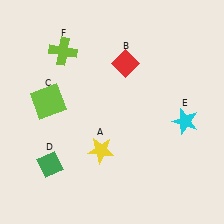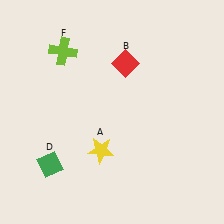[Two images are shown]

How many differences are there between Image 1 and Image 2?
There are 2 differences between the two images.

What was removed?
The cyan star (E), the lime square (C) were removed in Image 2.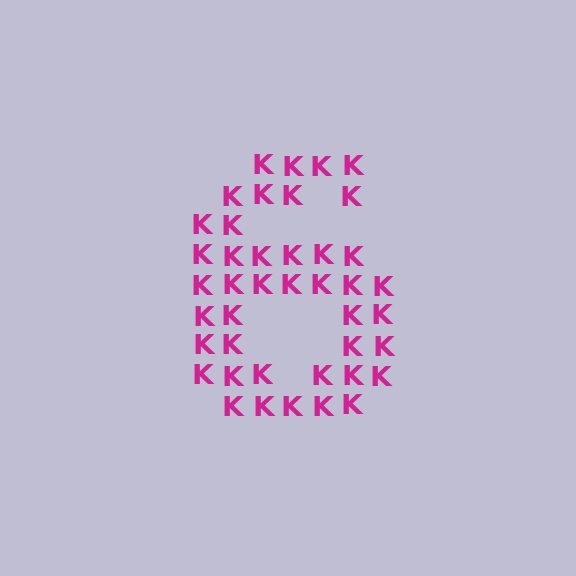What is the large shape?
The large shape is the digit 6.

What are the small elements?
The small elements are letter K's.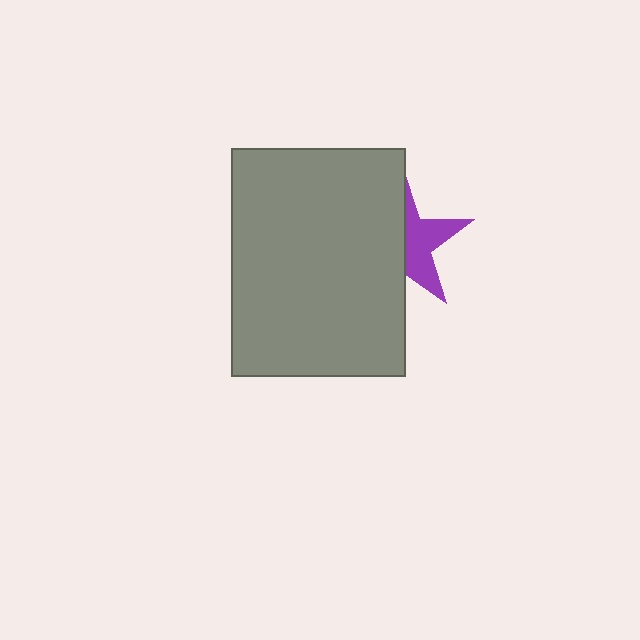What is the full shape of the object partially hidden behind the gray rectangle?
The partially hidden object is a purple star.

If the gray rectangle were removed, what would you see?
You would see the complete purple star.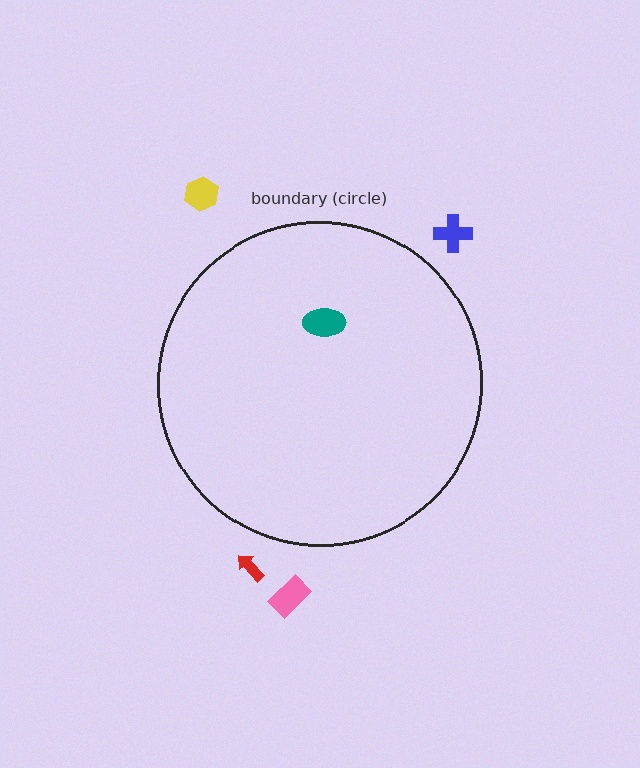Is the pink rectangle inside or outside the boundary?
Outside.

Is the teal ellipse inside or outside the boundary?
Inside.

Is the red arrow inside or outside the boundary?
Outside.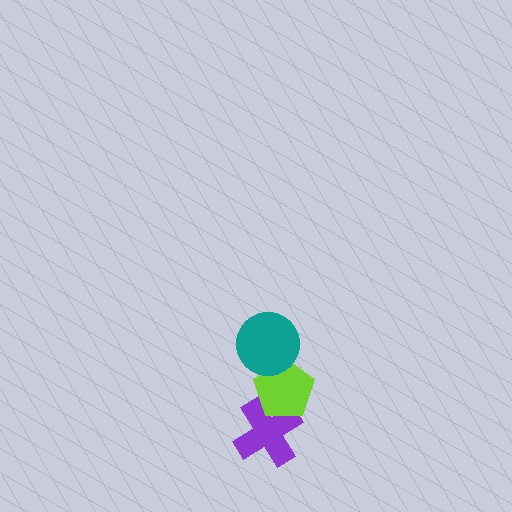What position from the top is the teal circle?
The teal circle is 1st from the top.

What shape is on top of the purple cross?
The lime pentagon is on top of the purple cross.